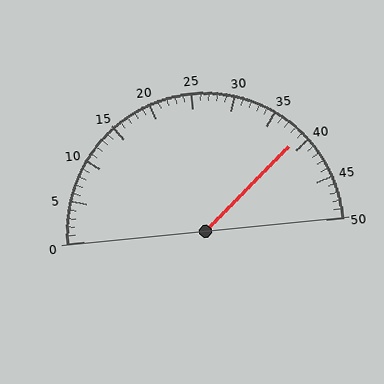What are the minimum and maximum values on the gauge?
The gauge ranges from 0 to 50.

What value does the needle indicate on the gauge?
The needle indicates approximately 39.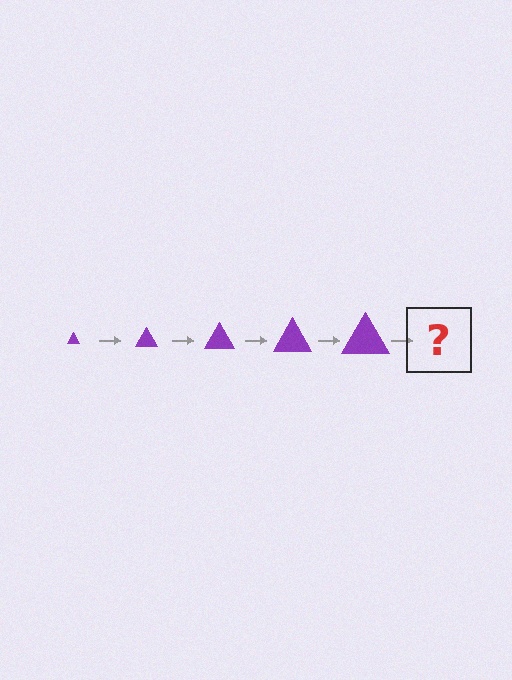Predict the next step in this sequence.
The next step is a purple triangle, larger than the previous one.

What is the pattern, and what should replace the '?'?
The pattern is that the triangle gets progressively larger each step. The '?' should be a purple triangle, larger than the previous one.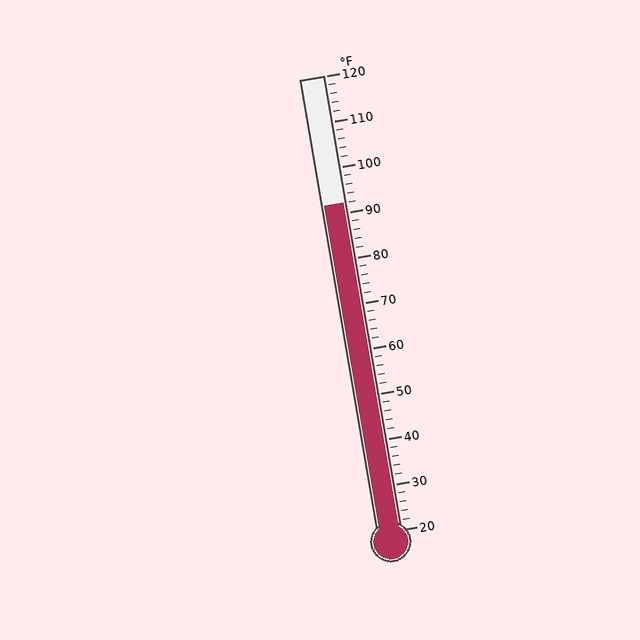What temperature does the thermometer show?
The thermometer shows approximately 92°F.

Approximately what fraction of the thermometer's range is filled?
The thermometer is filled to approximately 70% of its range.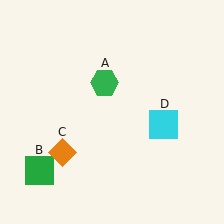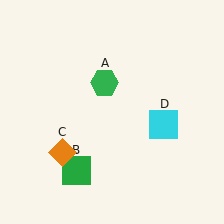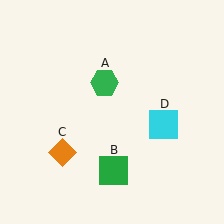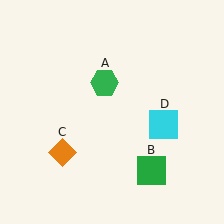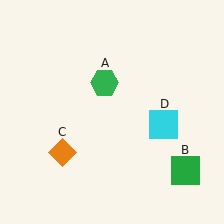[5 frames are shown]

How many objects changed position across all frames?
1 object changed position: green square (object B).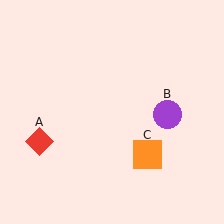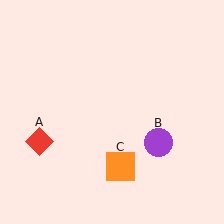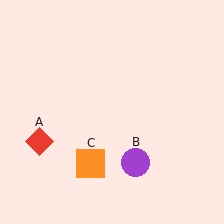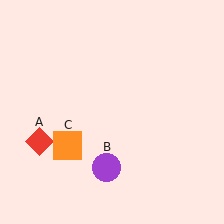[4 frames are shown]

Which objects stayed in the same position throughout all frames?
Red diamond (object A) remained stationary.